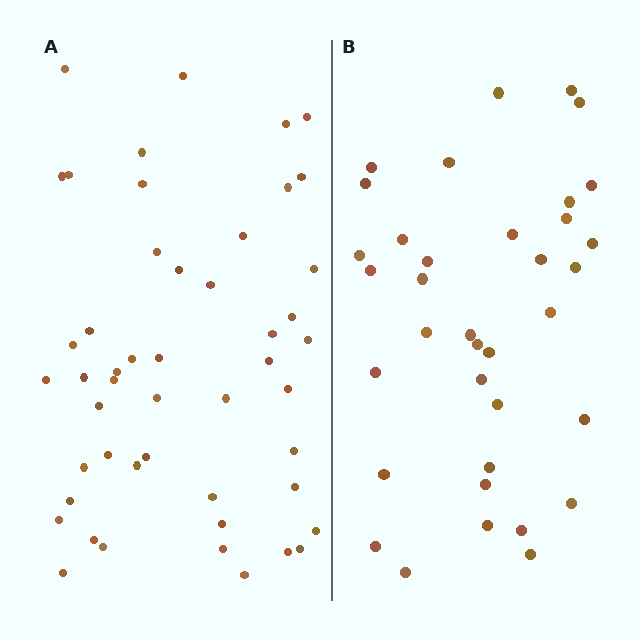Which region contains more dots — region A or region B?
Region A (the left region) has more dots.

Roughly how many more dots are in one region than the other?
Region A has approximately 15 more dots than region B.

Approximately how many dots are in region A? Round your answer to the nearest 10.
About 50 dots. (The exact count is 49, which rounds to 50.)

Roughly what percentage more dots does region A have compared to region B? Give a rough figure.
About 35% more.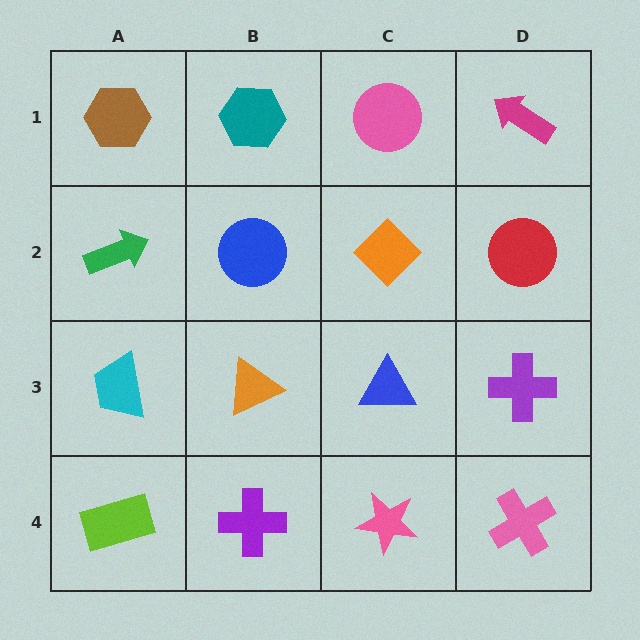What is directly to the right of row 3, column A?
An orange triangle.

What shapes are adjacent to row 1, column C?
An orange diamond (row 2, column C), a teal hexagon (row 1, column B), a magenta arrow (row 1, column D).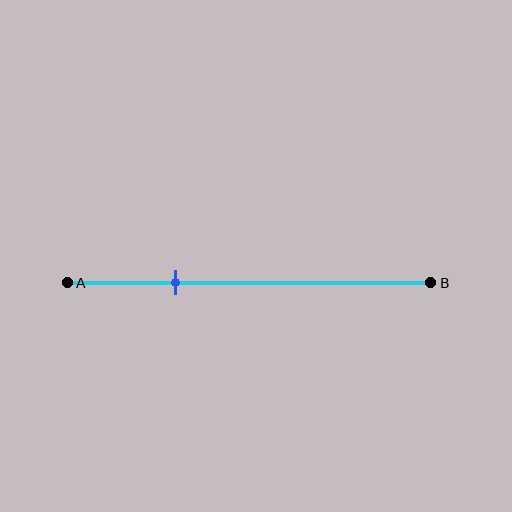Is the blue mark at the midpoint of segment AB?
No, the mark is at about 30% from A, not at the 50% midpoint.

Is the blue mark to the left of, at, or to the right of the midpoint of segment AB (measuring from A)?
The blue mark is to the left of the midpoint of segment AB.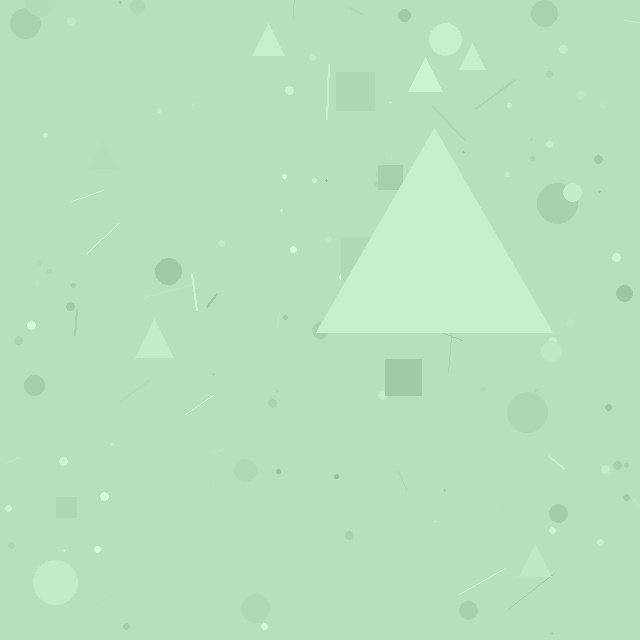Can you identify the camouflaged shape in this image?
The camouflaged shape is a triangle.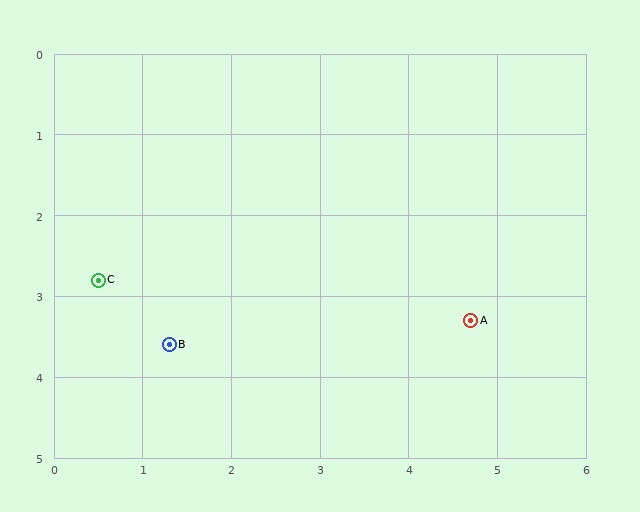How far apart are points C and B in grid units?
Points C and B are about 1.1 grid units apart.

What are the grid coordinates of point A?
Point A is at approximately (4.7, 3.3).